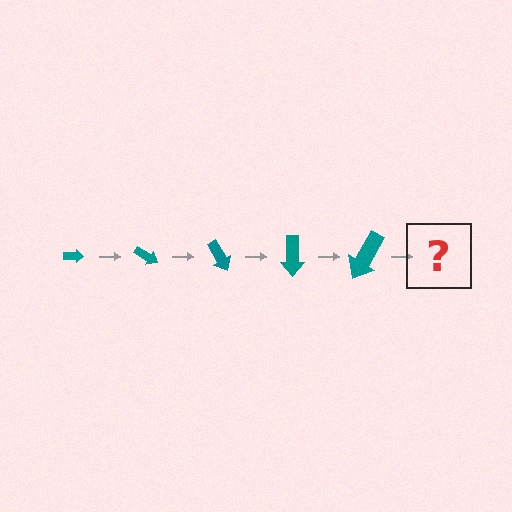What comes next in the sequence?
The next element should be an arrow, larger than the previous one and rotated 150 degrees from the start.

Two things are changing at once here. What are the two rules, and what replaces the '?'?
The two rules are that the arrow grows larger each step and it rotates 30 degrees each step. The '?' should be an arrow, larger than the previous one and rotated 150 degrees from the start.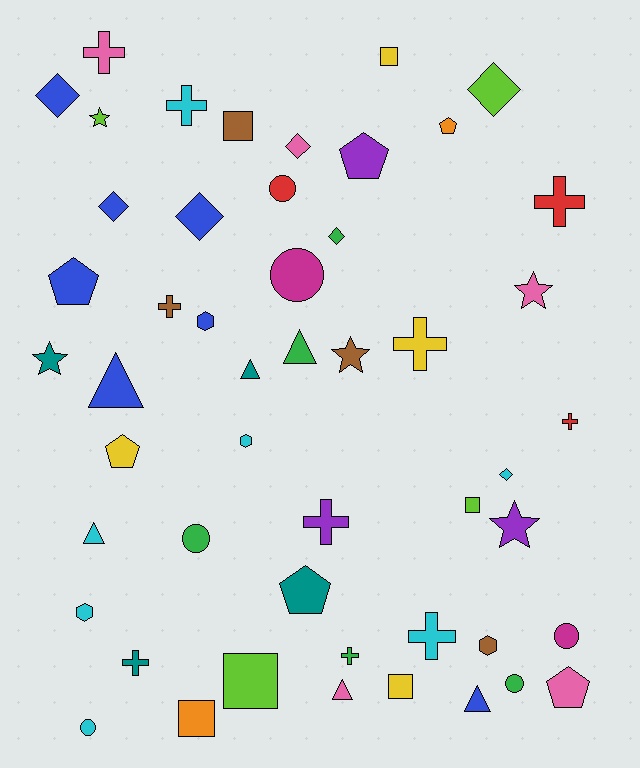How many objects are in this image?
There are 50 objects.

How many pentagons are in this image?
There are 6 pentagons.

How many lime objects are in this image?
There are 4 lime objects.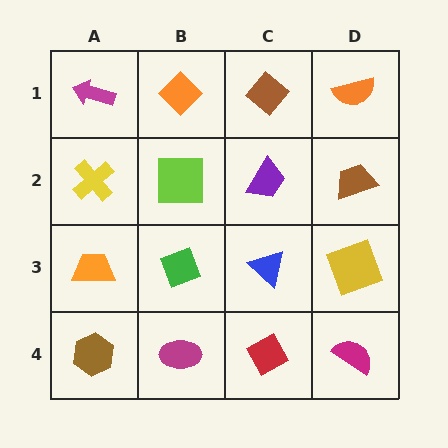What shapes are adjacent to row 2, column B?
An orange diamond (row 1, column B), a green diamond (row 3, column B), a yellow cross (row 2, column A), a purple trapezoid (row 2, column C).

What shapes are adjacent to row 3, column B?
A lime square (row 2, column B), a magenta ellipse (row 4, column B), an orange trapezoid (row 3, column A), a blue triangle (row 3, column C).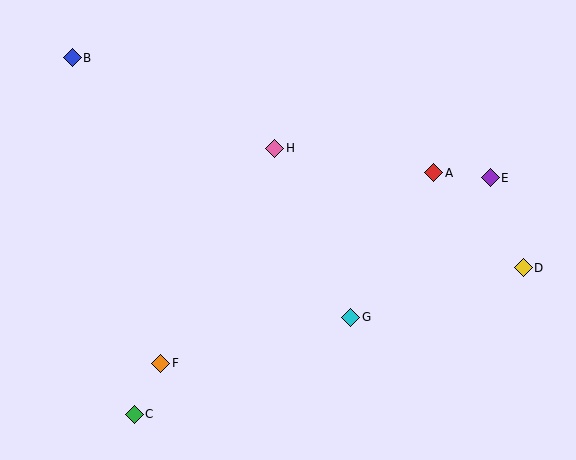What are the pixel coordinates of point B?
Point B is at (72, 58).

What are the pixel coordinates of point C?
Point C is at (134, 414).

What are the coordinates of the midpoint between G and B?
The midpoint between G and B is at (211, 187).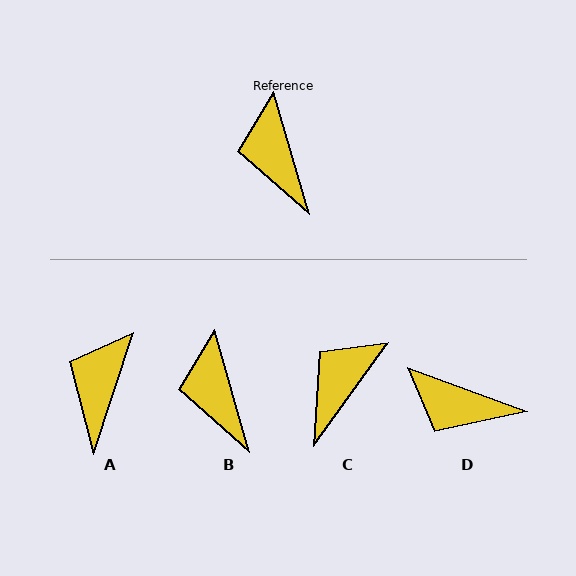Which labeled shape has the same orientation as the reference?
B.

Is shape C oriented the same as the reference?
No, it is off by about 52 degrees.